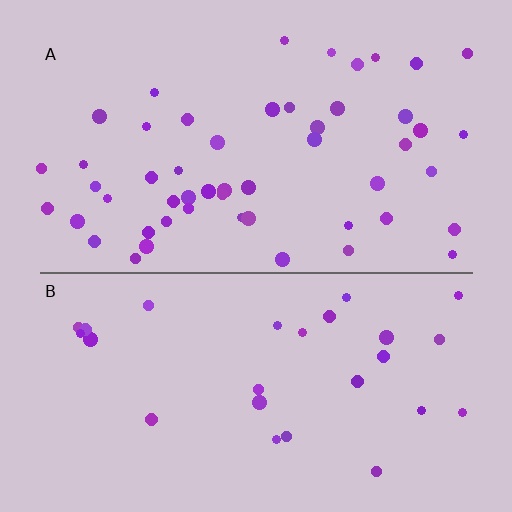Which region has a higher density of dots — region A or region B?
A (the top).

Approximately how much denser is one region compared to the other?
Approximately 1.9× — region A over region B.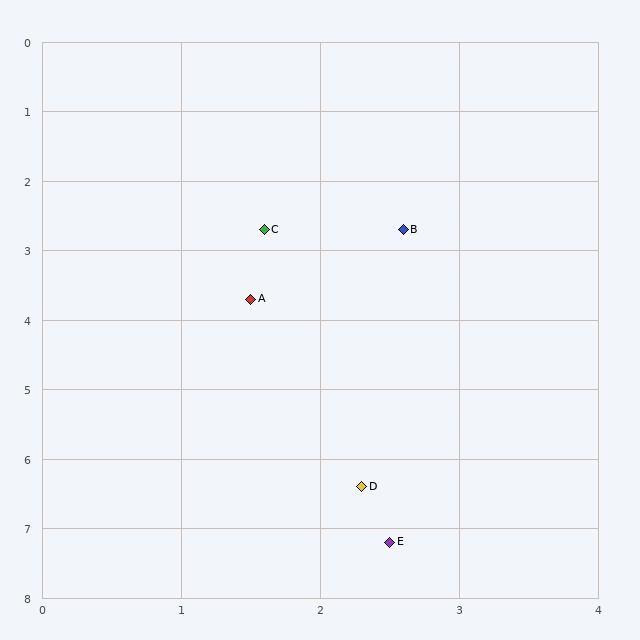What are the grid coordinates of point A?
Point A is at approximately (1.5, 3.7).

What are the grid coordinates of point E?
Point E is at approximately (2.5, 7.2).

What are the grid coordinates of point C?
Point C is at approximately (1.6, 2.7).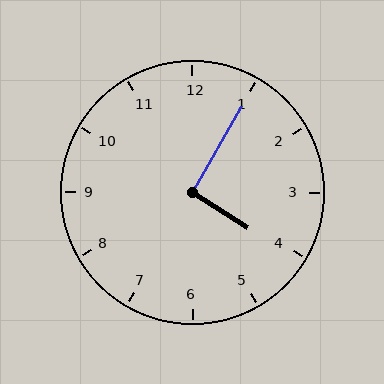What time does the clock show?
4:05.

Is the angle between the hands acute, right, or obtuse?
It is right.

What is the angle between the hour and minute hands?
Approximately 92 degrees.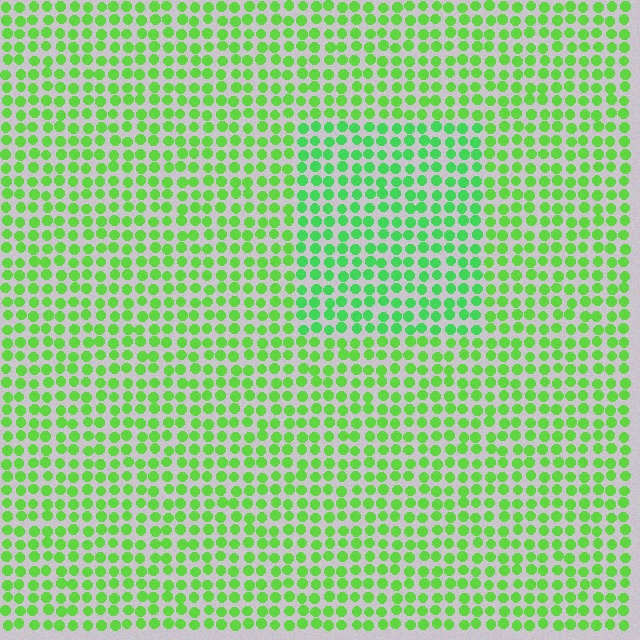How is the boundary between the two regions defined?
The boundary is defined purely by a slight shift in hue (about 22 degrees). Spacing, size, and orientation are identical on both sides.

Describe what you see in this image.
The image is filled with small lime elements in a uniform arrangement. A rectangle-shaped region is visible where the elements are tinted to a slightly different hue, forming a subtle color boundary.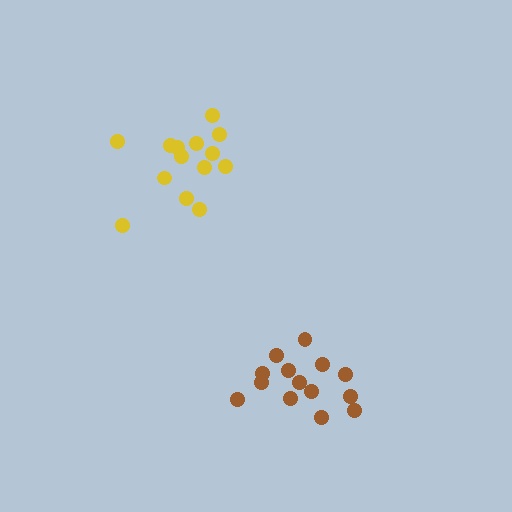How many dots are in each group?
Group 1: 14 dots, Group 2: 14 dots (28 total).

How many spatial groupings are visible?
There are 2 spatial groupings.